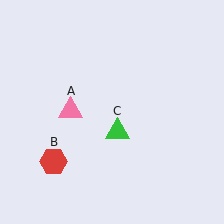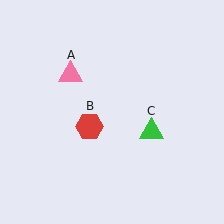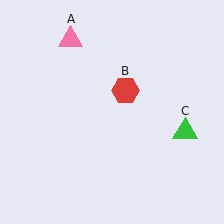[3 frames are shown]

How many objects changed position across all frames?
3 objects changed position: pink triangle (object A), red hexagon (object B), green triangle (object C).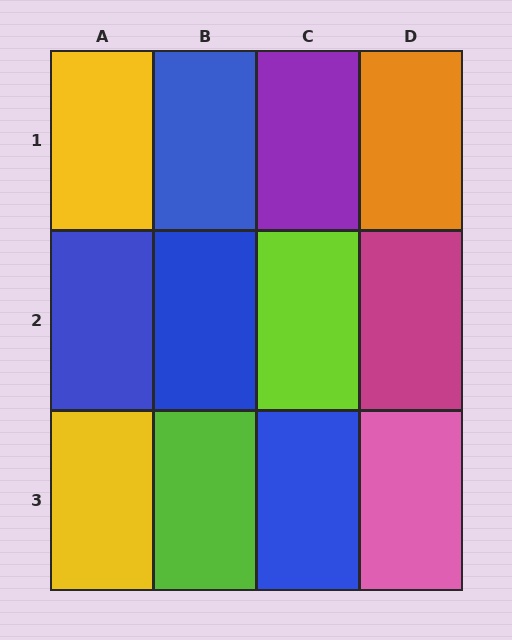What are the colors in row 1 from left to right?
Yellow, blue, purple, orange.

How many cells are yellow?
2 cells are yellow.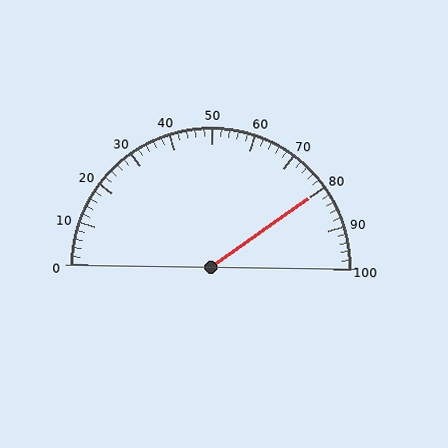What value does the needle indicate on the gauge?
The needle indicates approximately 80.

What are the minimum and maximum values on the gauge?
The gauge ranges from 0 to 100.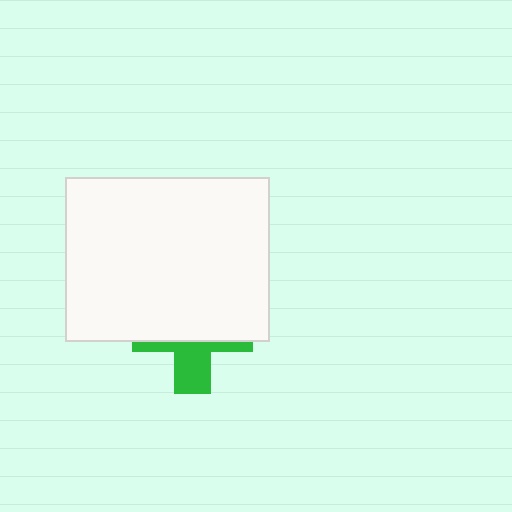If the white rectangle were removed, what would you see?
You would see the complete green cross.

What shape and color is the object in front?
The object in front is a white rectangle.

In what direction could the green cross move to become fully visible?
The green cross could move down. That would shift it out from behind the white rectangle entirely.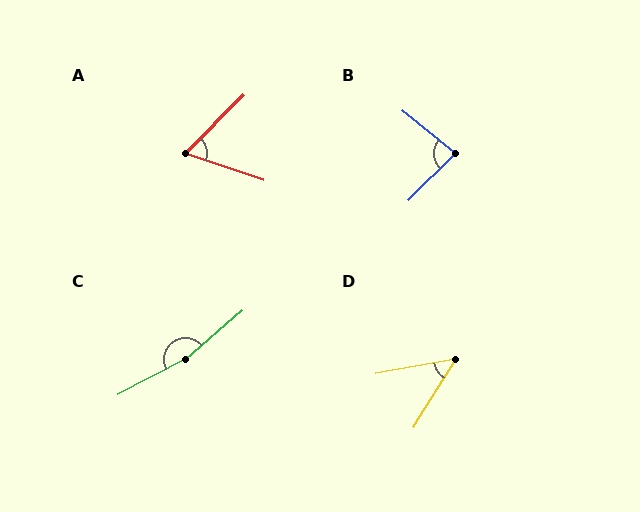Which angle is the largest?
C, at approximately 167 degrees.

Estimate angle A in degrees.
Approximately 63 degrees.